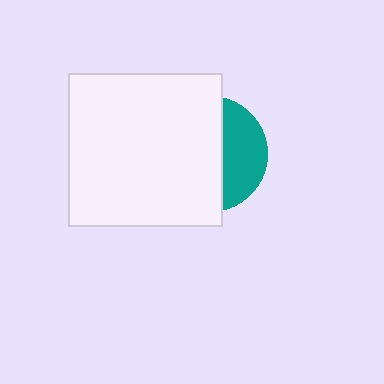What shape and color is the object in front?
The object in front is a white square.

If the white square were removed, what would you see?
You would see the complete teal circle.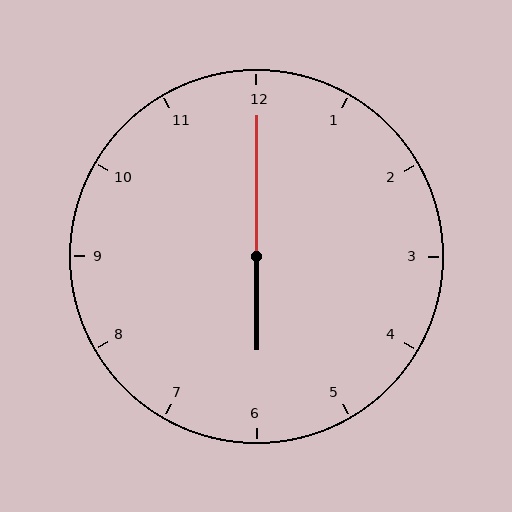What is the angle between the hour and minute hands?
Approximately 180 degrees.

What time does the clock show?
6:00.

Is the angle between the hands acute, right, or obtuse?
It is obtuse.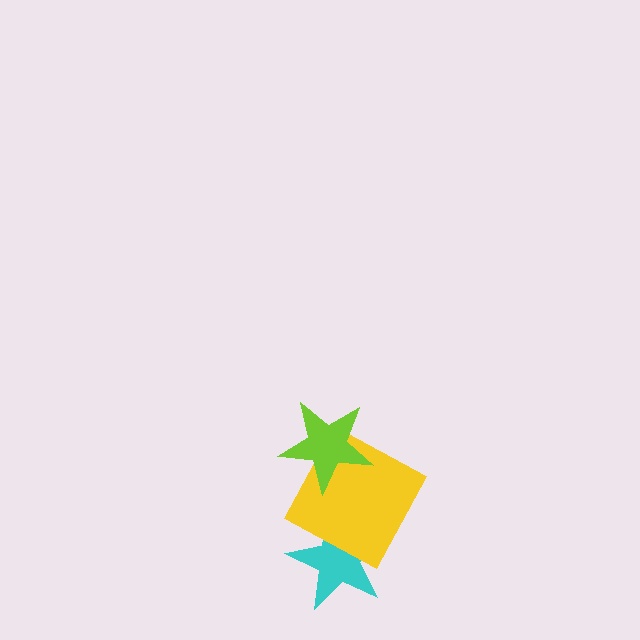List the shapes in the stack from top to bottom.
From top to bottom: the lime star, the yellow square, the cyan star.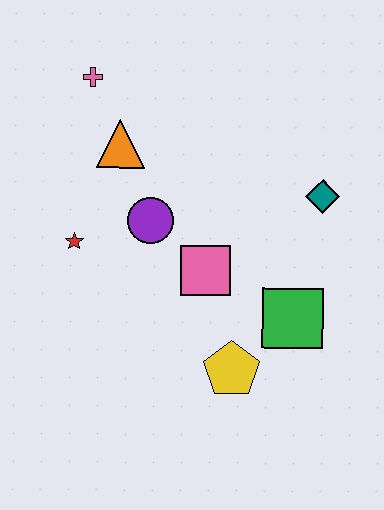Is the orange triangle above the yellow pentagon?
Yes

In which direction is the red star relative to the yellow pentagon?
The red star is to the left of the yellow pentagon.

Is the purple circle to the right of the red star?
Yes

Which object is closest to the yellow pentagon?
The green square is closest to the yellow pentagon.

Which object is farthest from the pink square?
The pink cross is farthest from the pink square.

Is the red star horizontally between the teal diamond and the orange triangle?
No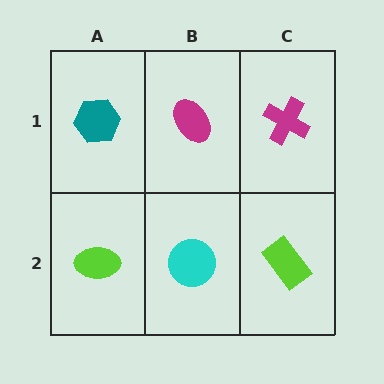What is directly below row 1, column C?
A lime rectangle.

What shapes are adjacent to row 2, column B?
A magenta ellipse (row 1, column B), a lime ellipse (row 2, column A), a lime rectangle (row 2, column C).